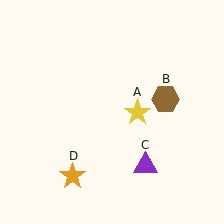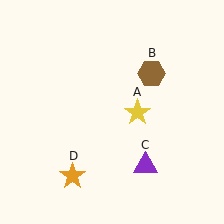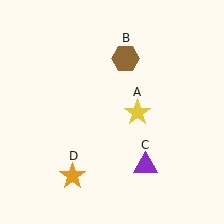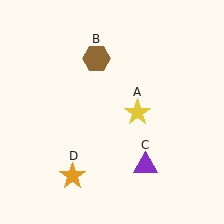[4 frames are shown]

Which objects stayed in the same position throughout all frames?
Yellow star (object A) and purple triangle (object C) and orange star (object D) remained stationary.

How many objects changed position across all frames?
1 object changed position: brown hexagon (object B).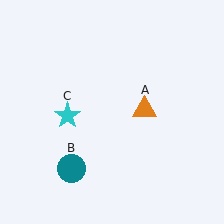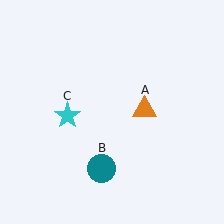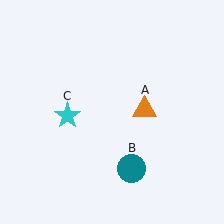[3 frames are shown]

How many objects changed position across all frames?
1 object changed position: teal circle (object B).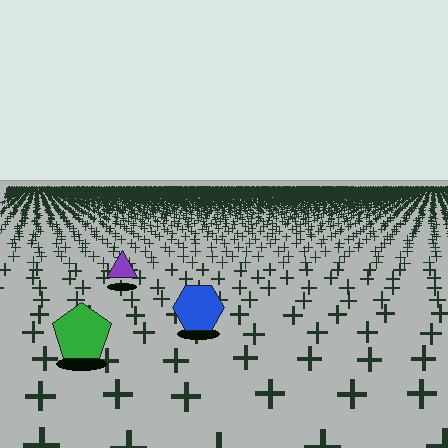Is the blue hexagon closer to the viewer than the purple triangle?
Yes. The blue hexagon is closer — you can tell from the texture gradient: the ground texture is coarser near it.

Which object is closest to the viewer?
The green pentagon is closest. The texture marks near it are larger and more spread out.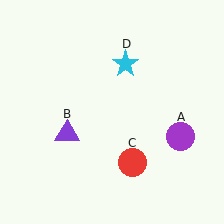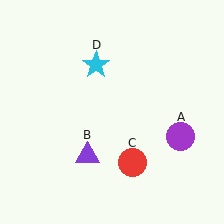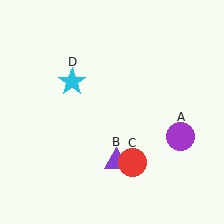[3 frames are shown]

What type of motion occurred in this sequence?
The purple triangle (object B), cyan star (object D) rotated counterclockwise around the center of the scene.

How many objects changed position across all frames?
2 objects changed position: purple triangle (object B), cyan star (object D).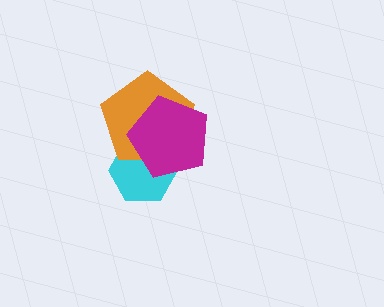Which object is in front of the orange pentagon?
The magenta pentagon is in front of the orange pentagon.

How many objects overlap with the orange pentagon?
2 objects overlap with the orange pentagon.